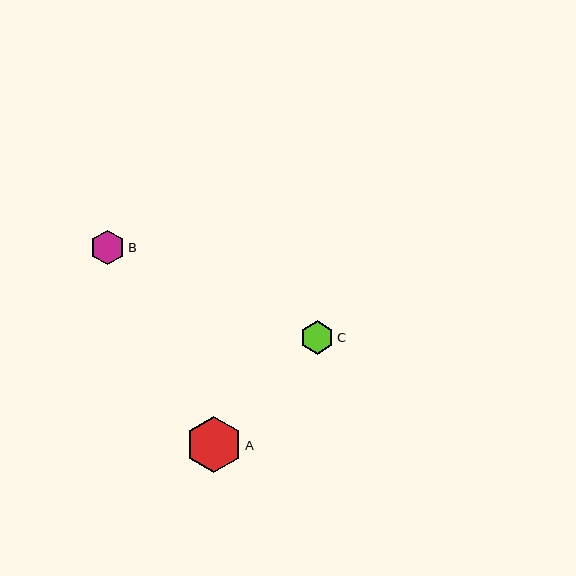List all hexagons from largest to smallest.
From largest to smallest: A, B, C.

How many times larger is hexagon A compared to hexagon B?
Hexagon A is approximately 1.6 times the size of hexagon B.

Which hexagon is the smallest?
Hexagon C is the smallest with a size of approximately 33 pixels.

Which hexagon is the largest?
Hexagon A is the largest with a size of approximately 56 pixels.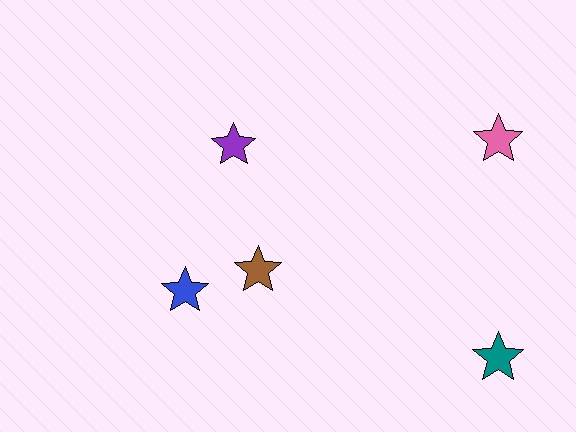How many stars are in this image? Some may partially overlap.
There are 5 stars.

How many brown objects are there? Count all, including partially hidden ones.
There is 1 brown object.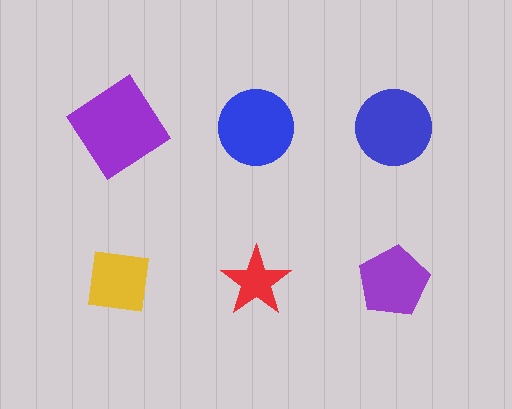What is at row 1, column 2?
A blue circle.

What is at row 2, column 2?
A red star.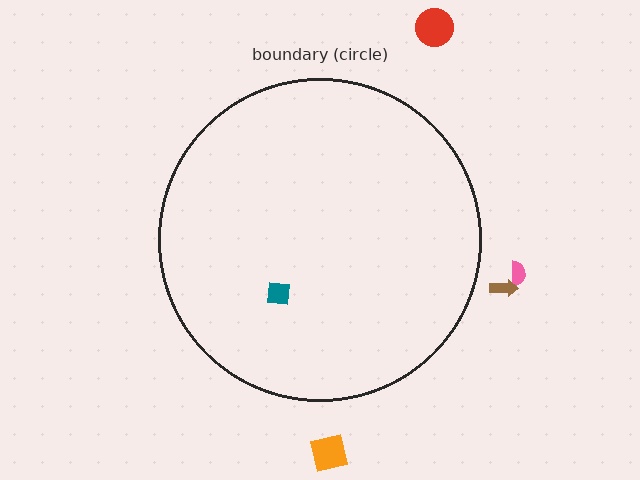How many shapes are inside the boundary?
1 inside, 4 outside.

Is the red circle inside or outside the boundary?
Outside.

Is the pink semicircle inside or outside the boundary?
Outside.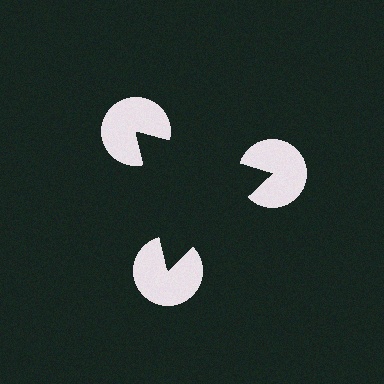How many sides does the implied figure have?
3 sides.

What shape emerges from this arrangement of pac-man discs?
An illusory triangle — its edges are inferred from the aligned wedge cuts in the pac-man discs, not physically drawn.